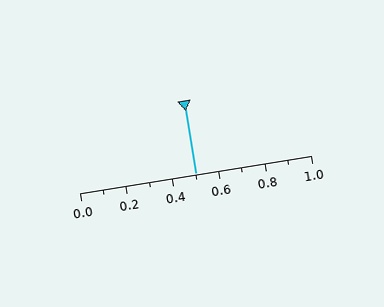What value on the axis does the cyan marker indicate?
The marker indicates approximately 0.5.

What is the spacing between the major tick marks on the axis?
The major ticks are spaced 0.2 apart.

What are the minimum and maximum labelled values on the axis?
The axis runs from 0.0 to 1.0.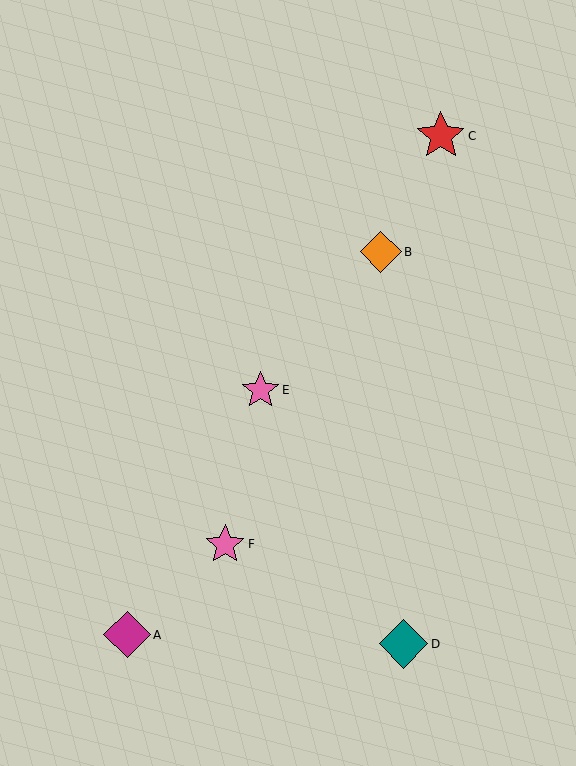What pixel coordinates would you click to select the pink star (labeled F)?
Click at (225, 544) to select the pink star F.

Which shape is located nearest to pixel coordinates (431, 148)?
The red star (labeled C) at (441, 136) is nearest to that location.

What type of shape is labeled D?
Shape D is a teal diamond.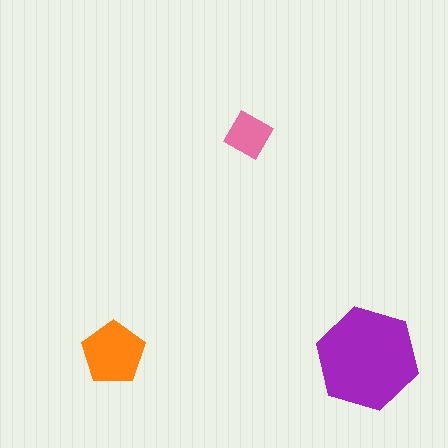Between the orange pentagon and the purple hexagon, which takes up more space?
The purple hexagon.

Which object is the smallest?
The pink diamond.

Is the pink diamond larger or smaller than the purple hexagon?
Smaller.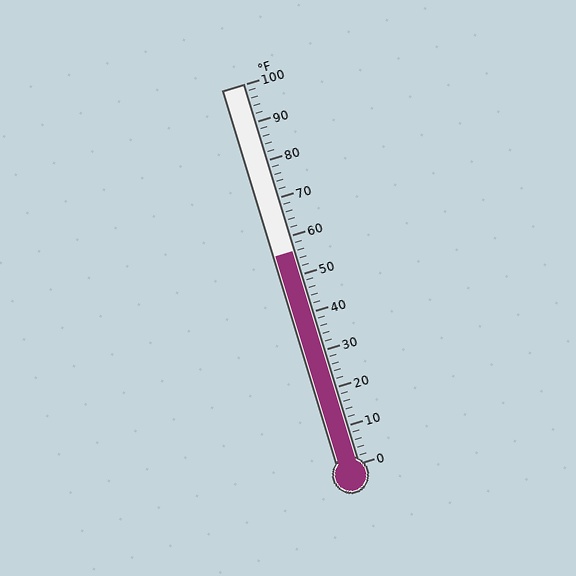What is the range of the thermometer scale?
The thermometer scale ranges from 0°F to 100°F.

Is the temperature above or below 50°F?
The temperature is above 50°F.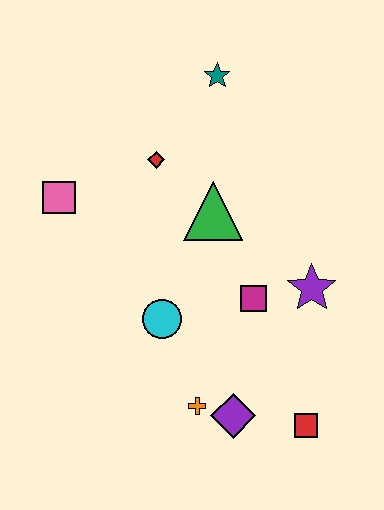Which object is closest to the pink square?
The red diamond is closest to the pink square.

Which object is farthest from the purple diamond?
The teal star is farthest from the purple diamond.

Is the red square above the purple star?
No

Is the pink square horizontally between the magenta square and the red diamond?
No